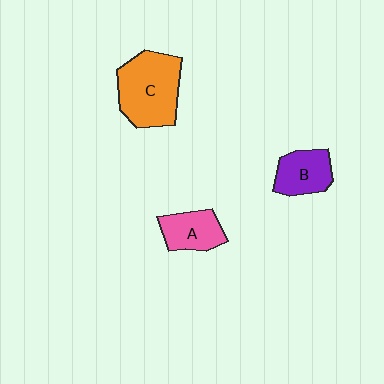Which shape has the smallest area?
Shape A (pink).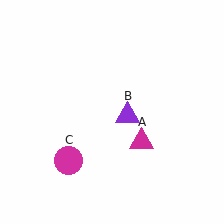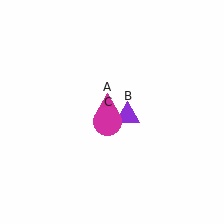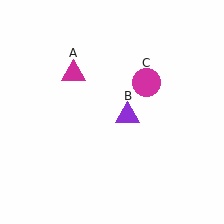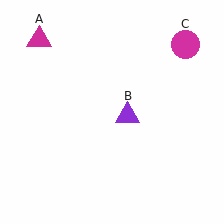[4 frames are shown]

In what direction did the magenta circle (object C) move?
The magenta circle (object C) moved up and to the right.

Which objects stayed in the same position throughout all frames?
Purple triangle (object B) remained stationary.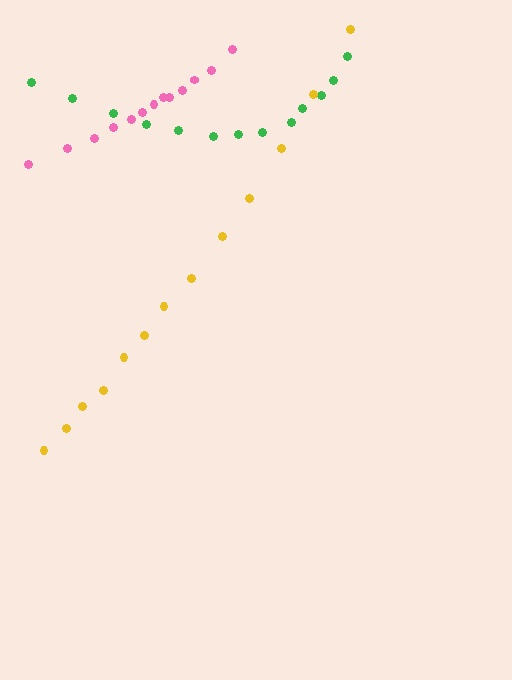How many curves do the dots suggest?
There are 3 distinct paths.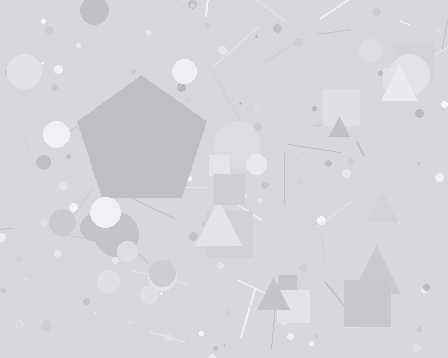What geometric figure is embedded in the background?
A pentagon is embedded in the background.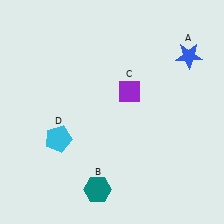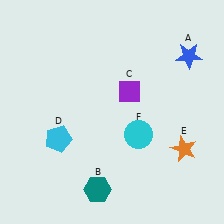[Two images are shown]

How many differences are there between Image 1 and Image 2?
There are 2 differences between the two images.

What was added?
An orange star (E), a cyan circle (F) were added in Image 2.